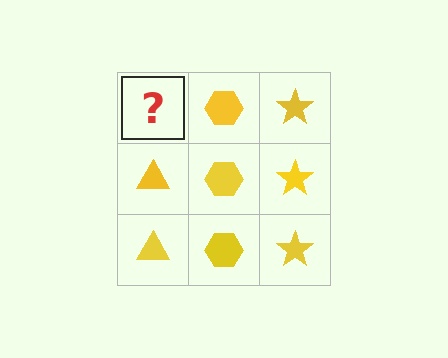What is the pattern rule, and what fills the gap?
The rule is that each column has a consistent shape. The gap should be filled with a yellow triangle.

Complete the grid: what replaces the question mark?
The question mark should be replaced with a yellow triangle.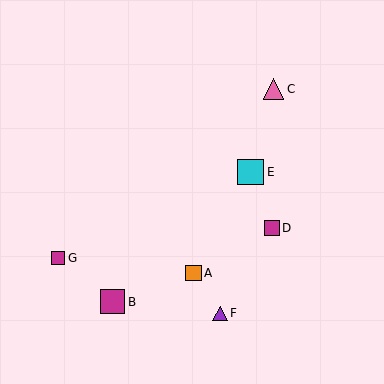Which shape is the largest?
The cyan square (labeled E) is the largest.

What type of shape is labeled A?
Shape A is an orange square.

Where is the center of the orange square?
The center of the orange square is at (193, 273).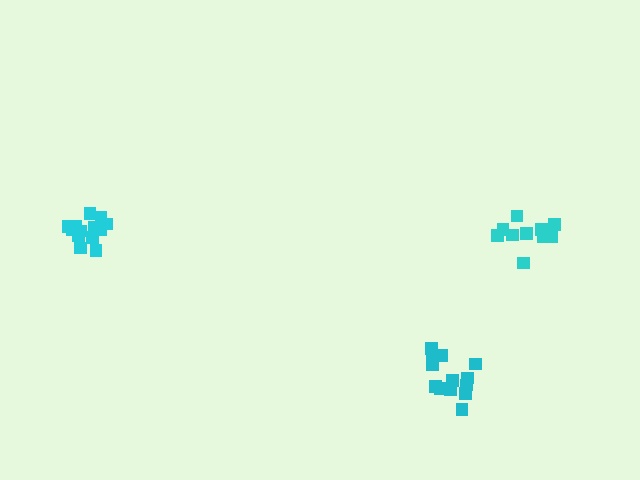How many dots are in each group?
Group 1: 10 dots, Group 2: 13 dots, Group 3: 13 dots (36 total).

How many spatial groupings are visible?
There are 3 spatial groupings.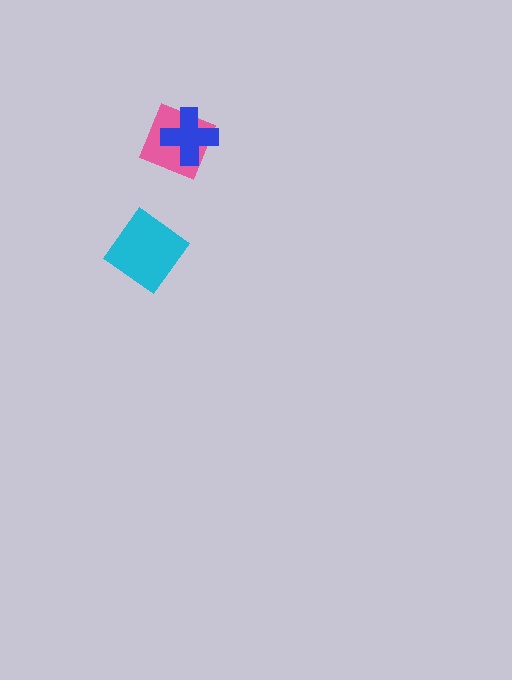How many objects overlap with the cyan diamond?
0 objects overlap with the cyan diamond.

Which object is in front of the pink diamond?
The blue cross is in front of the pink diamond.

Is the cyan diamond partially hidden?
No, no other shape covers it.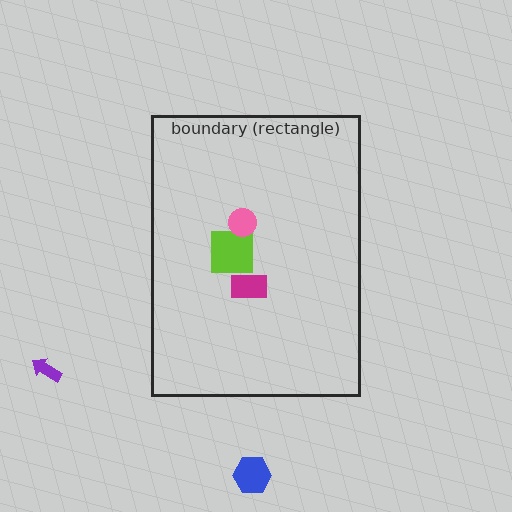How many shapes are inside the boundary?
3 inside, 2 outside.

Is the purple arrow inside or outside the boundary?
Outside.